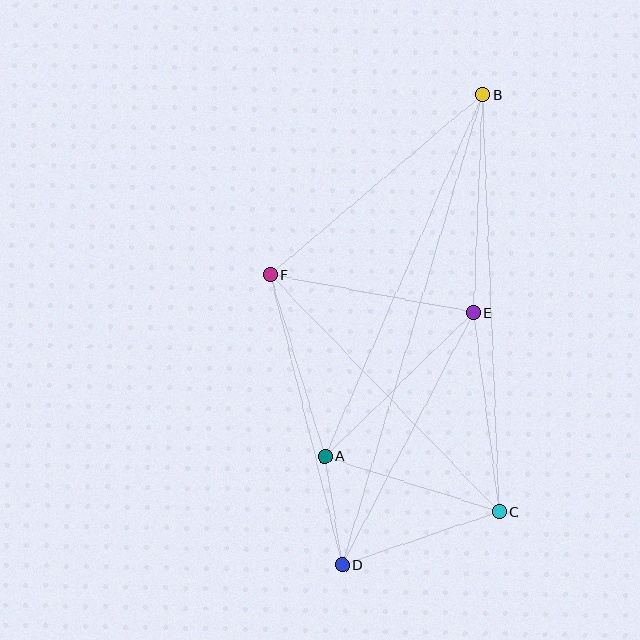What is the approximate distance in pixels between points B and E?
The distance between B and E is approximately 218 pixels.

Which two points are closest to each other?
Points A and D are closest to each other.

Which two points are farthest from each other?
Points B and D are farthest from each other.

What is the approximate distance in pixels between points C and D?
The distance between C and D is approximately 165 pixels.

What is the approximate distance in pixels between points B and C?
The distance between B and C is approximately 418 pixels.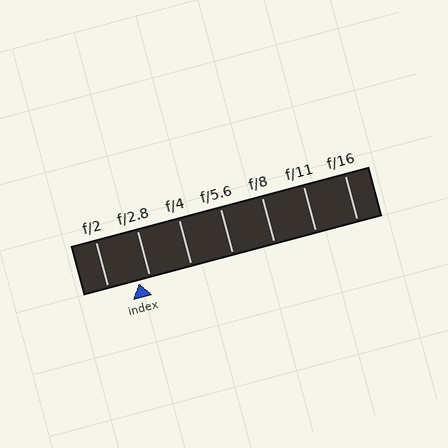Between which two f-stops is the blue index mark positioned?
The index mark is between f/2 and f/2.8.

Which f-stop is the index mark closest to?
The index mark is closest to f/2.8.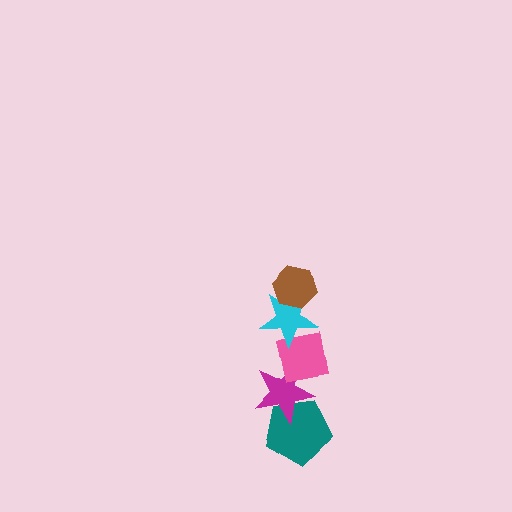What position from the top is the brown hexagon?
The brown hexagon is 1st from the top.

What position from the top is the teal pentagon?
The teal pentagon is 5th from the top.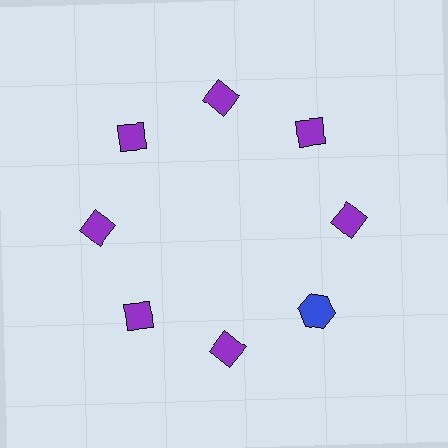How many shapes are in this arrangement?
There are 8 shapes arranged in a ring pattern.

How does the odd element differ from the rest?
It differs in both color (blue instead of purple) and shape (hexagon instead of diamond).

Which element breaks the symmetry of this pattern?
The blue hexagon at roughly the 4 o'clock position breaks the symmetry. All other shapes are purple diamonds.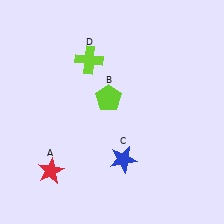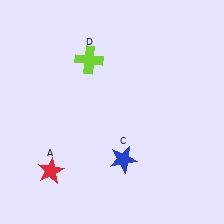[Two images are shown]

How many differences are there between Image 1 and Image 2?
There is 1 difference between the two images.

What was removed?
The lime pentagon (B) was removed in Image 2.